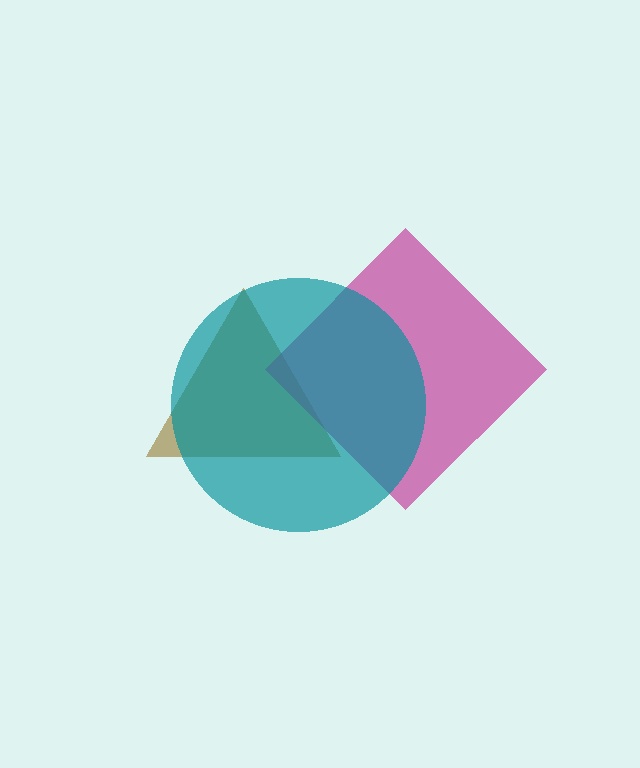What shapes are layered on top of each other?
The layered shapes are: a brown triangle, a magenta diamond, a teal circle.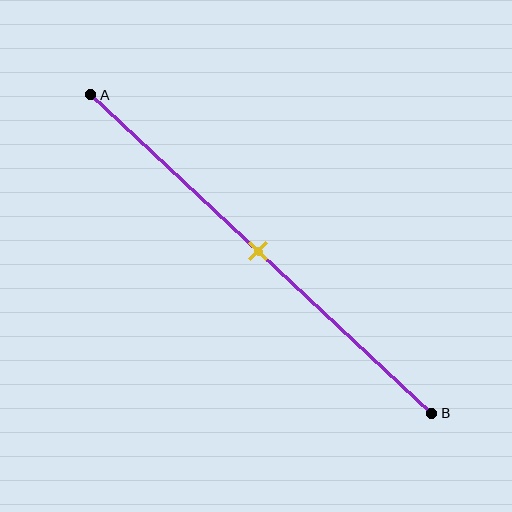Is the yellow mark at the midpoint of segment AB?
Yes, the mark is approximately at the midpoint.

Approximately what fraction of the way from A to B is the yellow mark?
The yellow mark is approximately 50% of the way from A to B.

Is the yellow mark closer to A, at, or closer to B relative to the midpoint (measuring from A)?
The yellow mark is approximately at the midpoint of segment AB.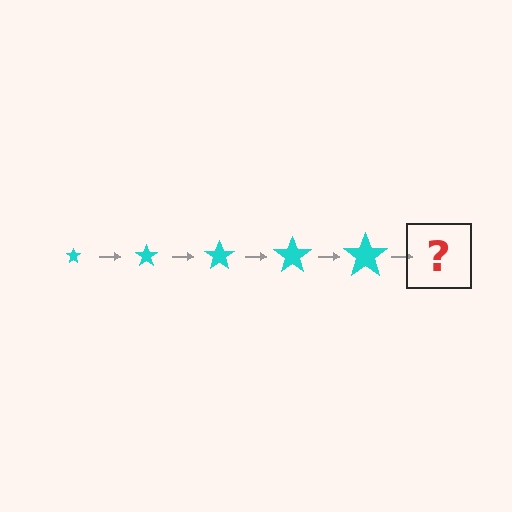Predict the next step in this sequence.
The next step is a cyan star, larger than the previous one.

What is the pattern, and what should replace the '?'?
The pattern is that the star gets progressively larger each step. The '?' should be a cyan star, larger than the previous one.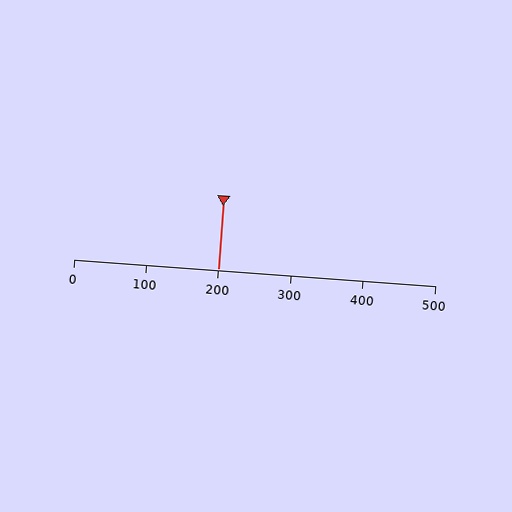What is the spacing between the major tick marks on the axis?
The major ticks are spaced 100 apart.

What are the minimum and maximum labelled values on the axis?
The axis runs from 0 to 500.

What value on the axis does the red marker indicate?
The marker indicates approximately 200.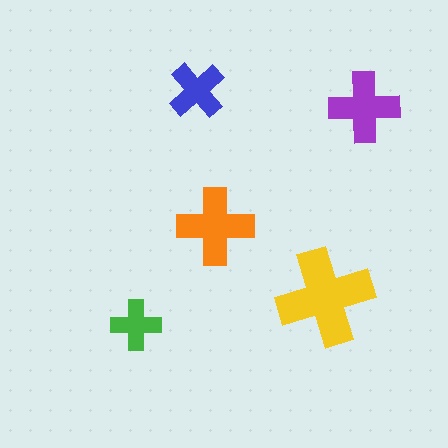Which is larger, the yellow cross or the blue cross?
The yellow one.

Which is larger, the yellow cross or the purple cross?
The yellow one.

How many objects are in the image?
There are 5 objects in the image.